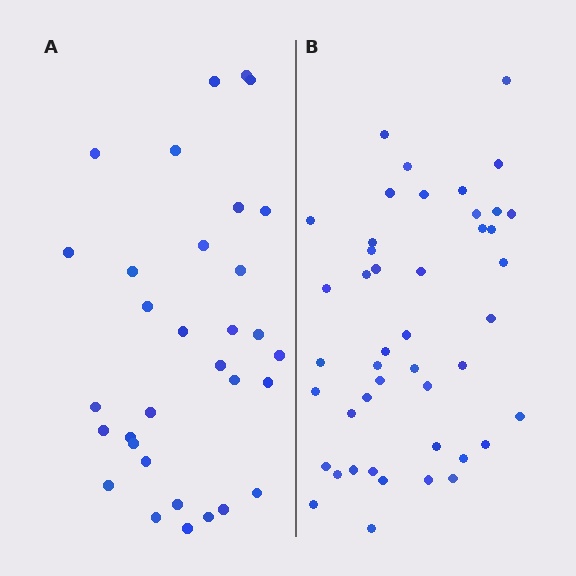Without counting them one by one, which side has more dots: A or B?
Region B (the right region) has more dots.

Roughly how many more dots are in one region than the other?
Region B has approximately 15 more dots than region A.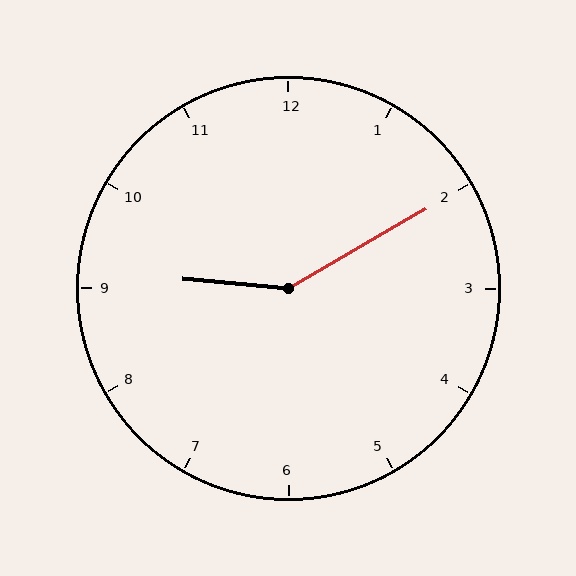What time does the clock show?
9:10.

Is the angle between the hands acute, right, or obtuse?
It is obtuse.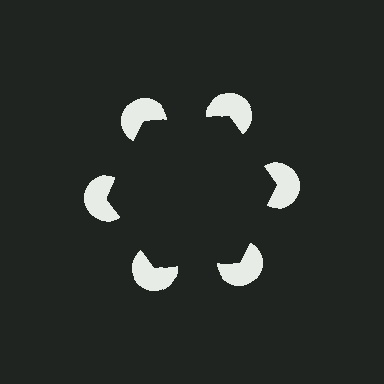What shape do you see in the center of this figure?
An illusory hexagon — its edges are inferred from the aligned wedge cuts in the pac-man discs, not physically drawn.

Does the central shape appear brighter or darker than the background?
It typically appears slightly darker than the background, even though no actual brightness change is drawn.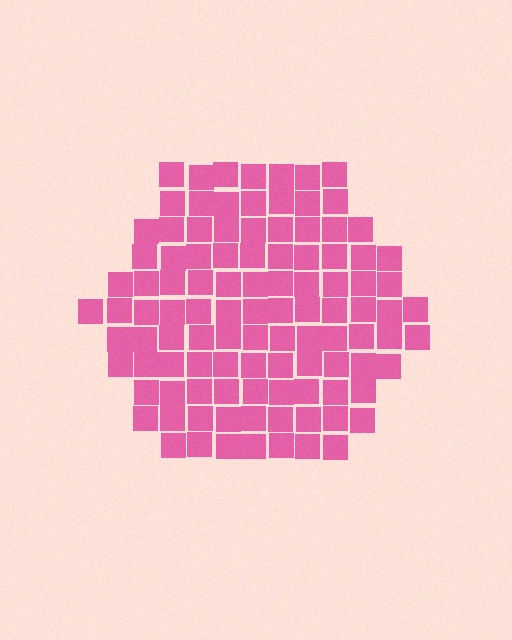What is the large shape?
The large shape is a hexagon.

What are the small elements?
The small elements are squares.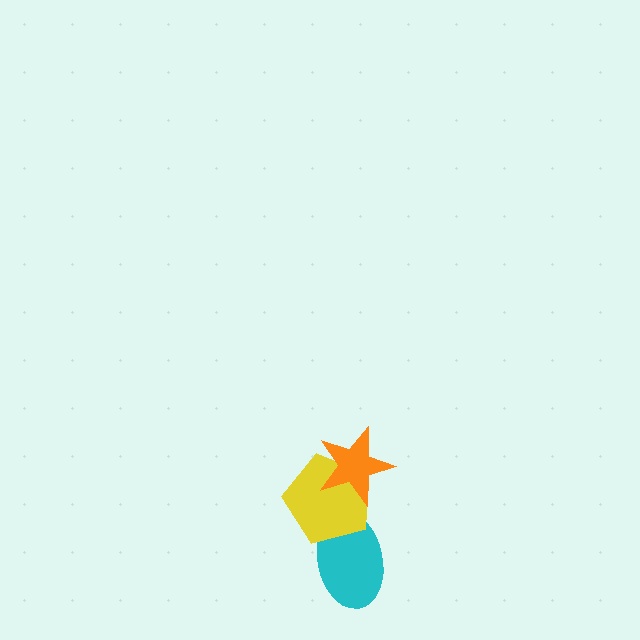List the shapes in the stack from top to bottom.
From top to bottom: the orange star, the yellow pentagon, the cyan ellipse.